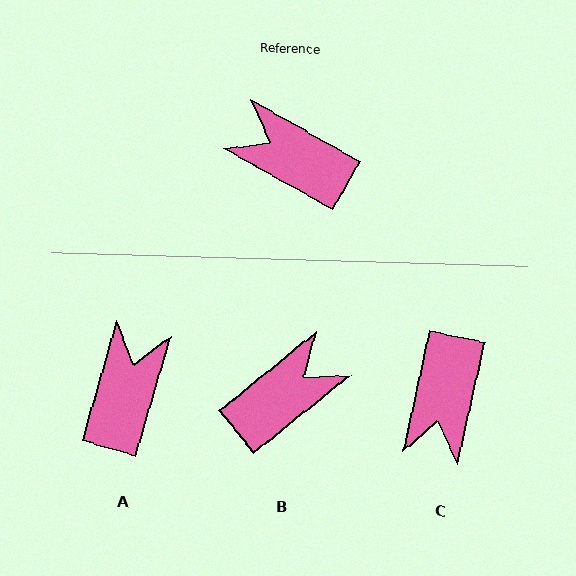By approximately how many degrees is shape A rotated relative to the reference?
Approximately 77 degrees clockwise.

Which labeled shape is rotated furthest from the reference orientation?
B, about 111 degrees away.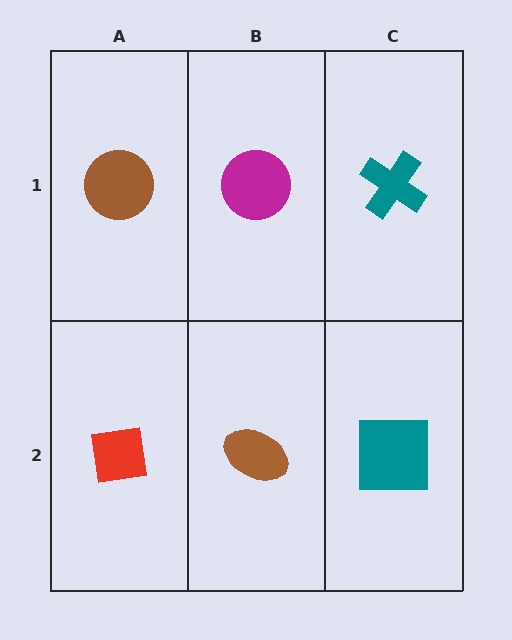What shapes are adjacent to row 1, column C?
A teal square (row 2, column C), a magenta circle (row 1, column B).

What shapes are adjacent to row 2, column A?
A brown circle (row 1, column A), a brown ellipse (row 2, column B).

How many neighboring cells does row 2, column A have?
2.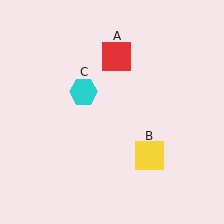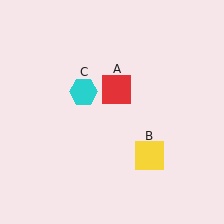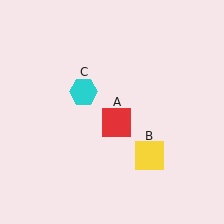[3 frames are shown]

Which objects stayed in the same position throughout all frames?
Yellow square (object B) and cyan hexagon (object C) remained stationary.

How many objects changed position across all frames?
1 object changed position: red square (object A).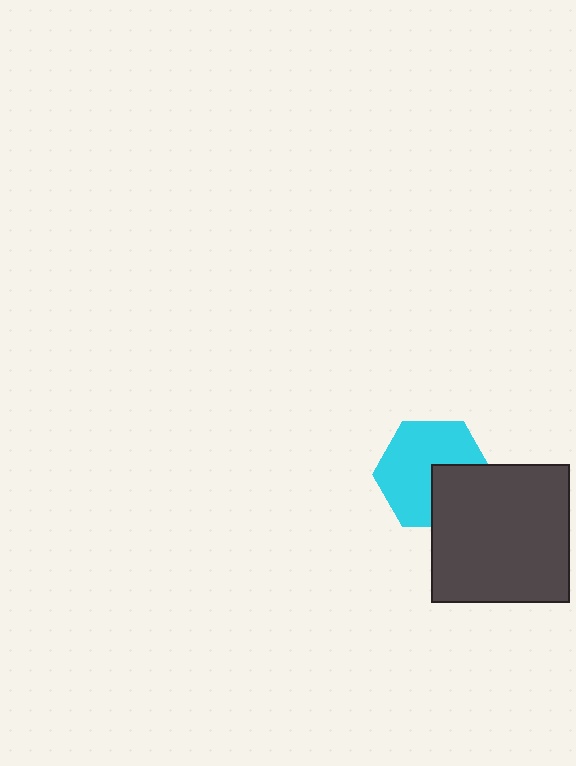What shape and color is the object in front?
The object in front is a dark gray square.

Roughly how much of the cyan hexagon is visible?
Most of it is visible (roughly 68%).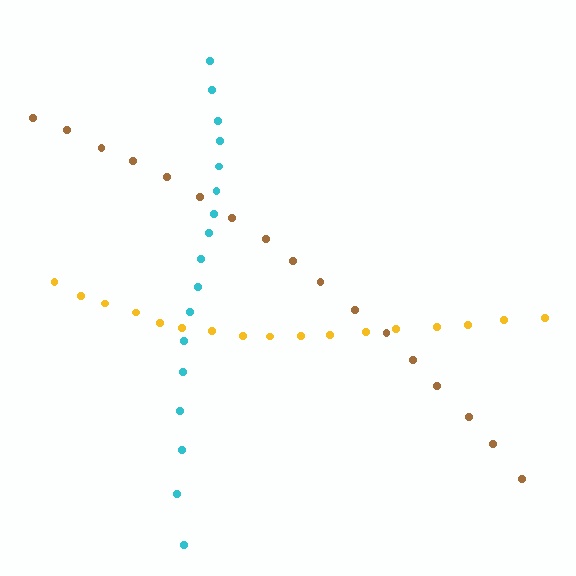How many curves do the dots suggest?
There are 3 distinct paths.